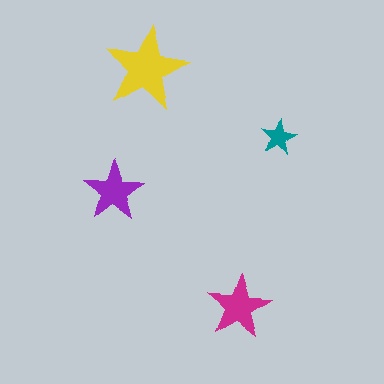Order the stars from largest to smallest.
the yellow one, the magenta one, the purple one, the teal one.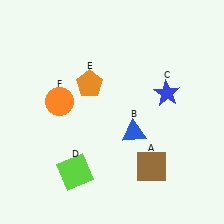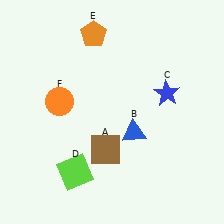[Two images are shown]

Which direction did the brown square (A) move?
The brown square (A) moved left.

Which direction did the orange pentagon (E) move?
The orange pentagon (E) moved up.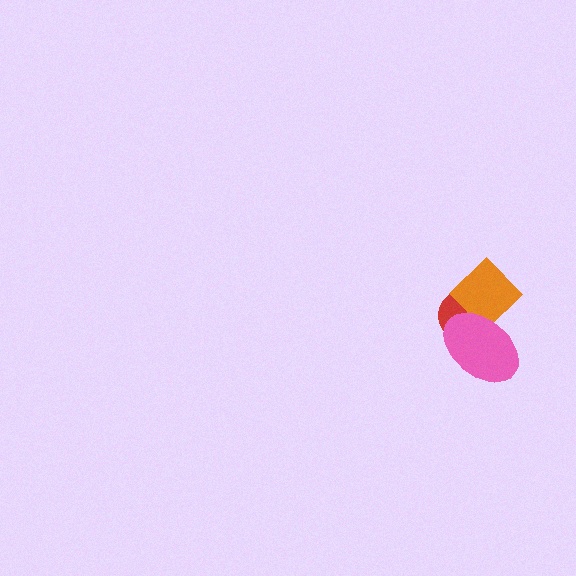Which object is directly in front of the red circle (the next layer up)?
The orange diamond is directly in front of the red circle.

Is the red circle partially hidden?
Yes, it is partially covered by another shape.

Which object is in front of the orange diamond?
The pink ellipse is in front of the orange diamond.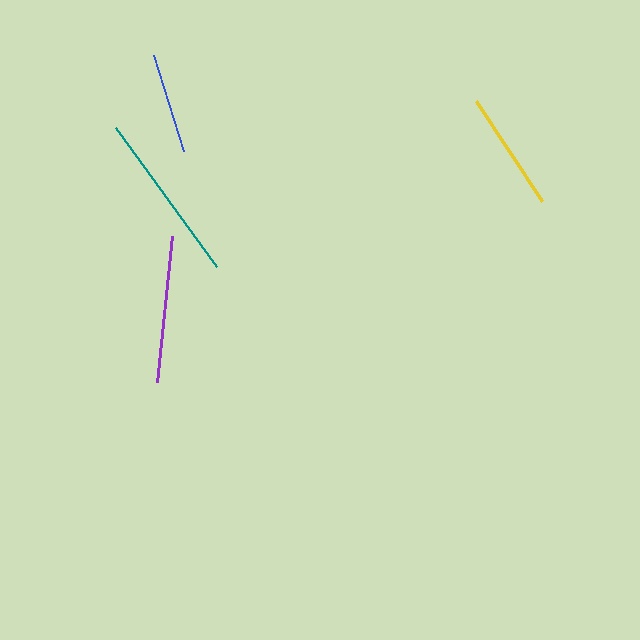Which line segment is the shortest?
The blue line is the shortest at approximately 100 pixels.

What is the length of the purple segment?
The purple segment is approximately 146 pixels long.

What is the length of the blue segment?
The blue segment is approximately 100 pixels long.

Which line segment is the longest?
The teal line is the longest at approximately 172 pixels.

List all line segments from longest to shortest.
From longest to shortest: teal, purple, yellow, blue.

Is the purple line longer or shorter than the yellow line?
The purple line is longer than the yellow line.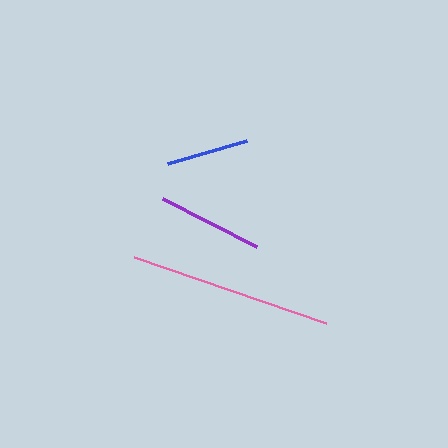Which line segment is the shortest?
The blue line is the shortest at approximately 82 pixels.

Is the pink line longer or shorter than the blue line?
The pink line is longer than the blue line.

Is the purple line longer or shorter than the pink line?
The pink line is longer than the purple line.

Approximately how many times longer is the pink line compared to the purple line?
The pink line is approximately 1.9 times the length of the purple line.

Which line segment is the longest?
The pink line is the longest at approximately 204 pixels.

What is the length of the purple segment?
The purple segment is approximately 105 pixels long.